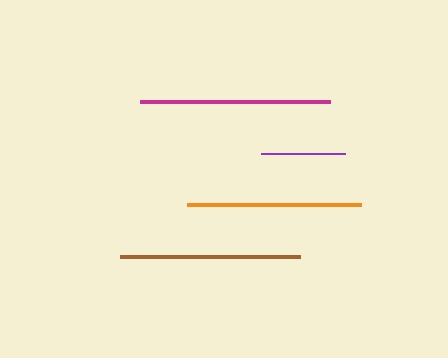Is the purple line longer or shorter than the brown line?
The brown line is longer than the purple line.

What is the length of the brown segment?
The brown segment is approximately 180 pixels long.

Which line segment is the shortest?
The purple line is the shortest at approximately 84 pixels.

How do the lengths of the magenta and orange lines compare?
The magenta and orange lines are approximately the same length.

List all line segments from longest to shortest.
From longest to shortest: magenta, brown, orange, purple.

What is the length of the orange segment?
The orange segment is approximately 174 pixels long.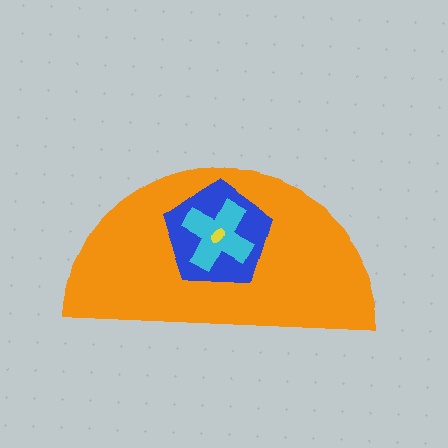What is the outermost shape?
The orange semicircle.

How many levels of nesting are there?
4.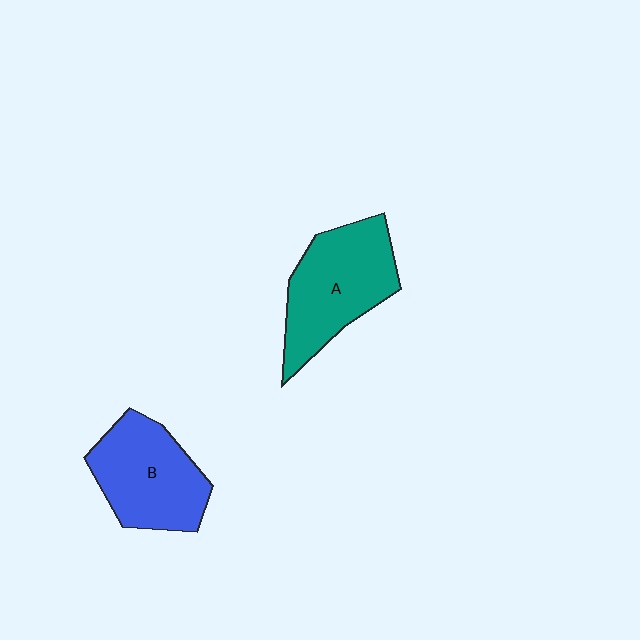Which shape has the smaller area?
Shape B (blue).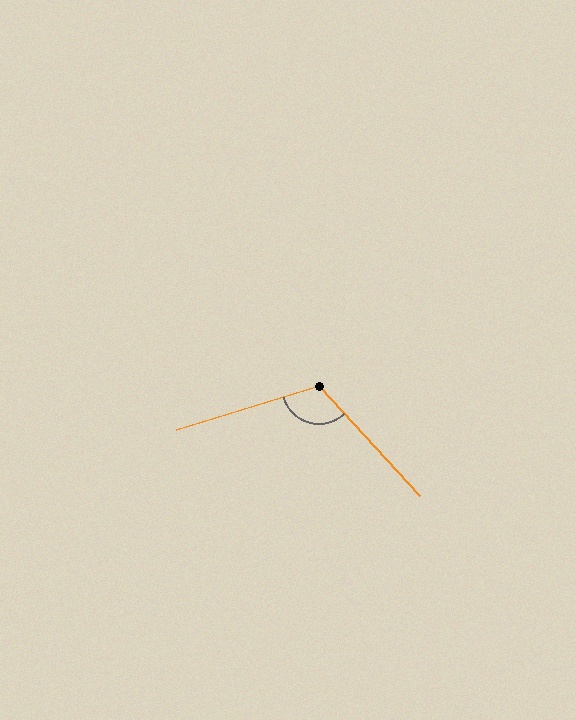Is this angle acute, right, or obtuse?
It is obtuse.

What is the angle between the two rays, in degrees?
Approximately 116 degrees.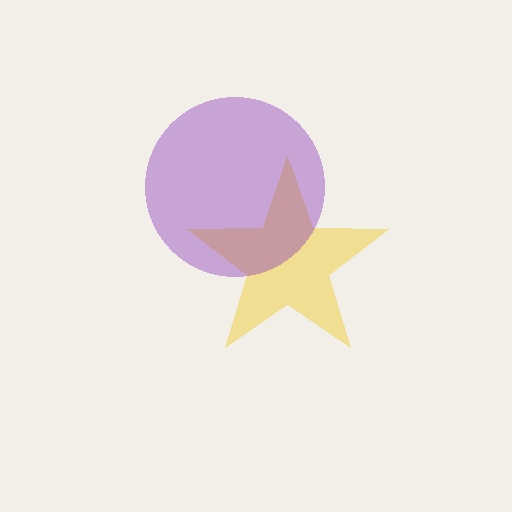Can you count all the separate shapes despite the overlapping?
Yes, there are 2 separate shapes.